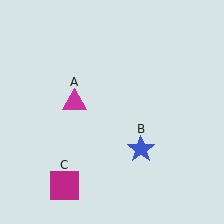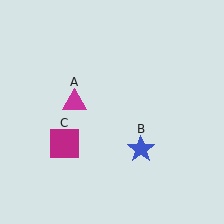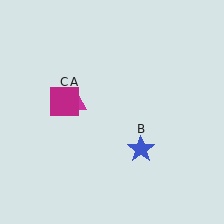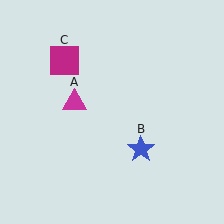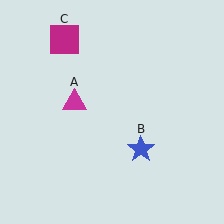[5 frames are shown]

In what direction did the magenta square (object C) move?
The magenta square (object C) moved up.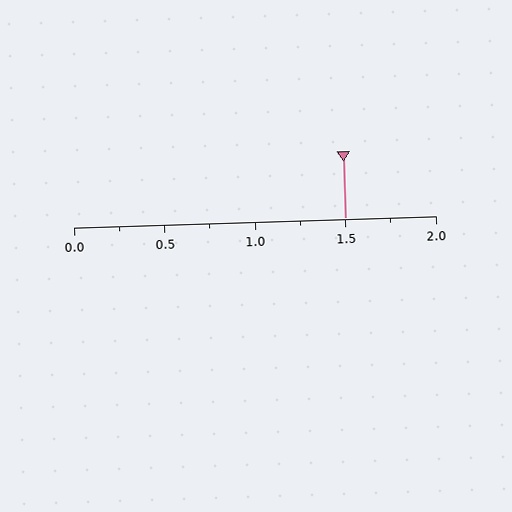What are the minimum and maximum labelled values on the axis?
The axis runs from 0.0 to 2.0.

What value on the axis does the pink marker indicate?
The marker indicates approximately 1.5.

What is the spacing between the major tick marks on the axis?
The major ticks are spaced 0.5 apart.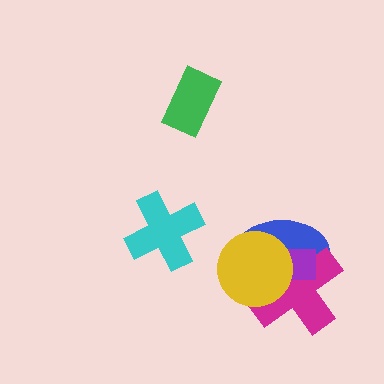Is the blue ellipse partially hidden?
Yes, it is partially covered by another shape.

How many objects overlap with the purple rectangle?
3 objects overlap with the purple rectangle.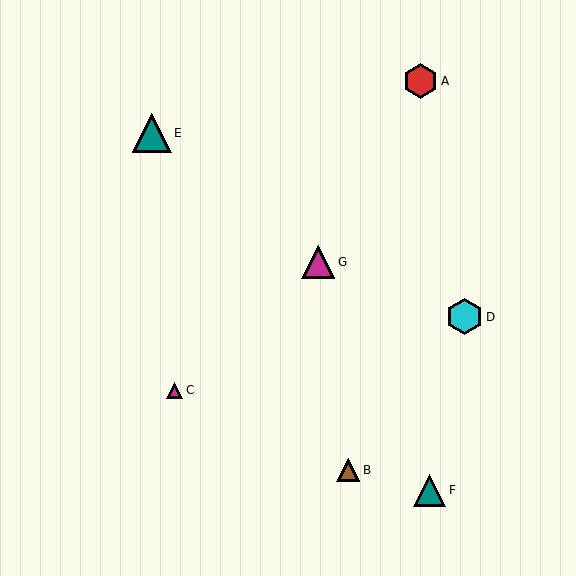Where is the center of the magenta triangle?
The center of the magenta triangle is at (318, 262).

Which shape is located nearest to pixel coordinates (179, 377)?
The magenta triangle (labeled C) at (175, 390) is nearest to that location.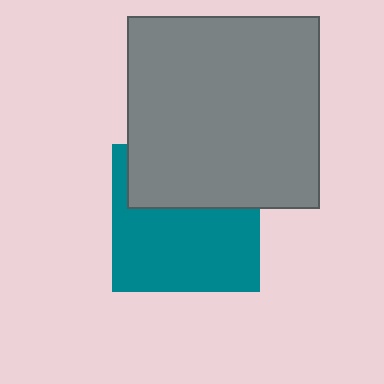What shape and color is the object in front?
The object in front is a gray square.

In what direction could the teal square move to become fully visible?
The teal square could move down. That would shift it out from behind the gray square entirely.